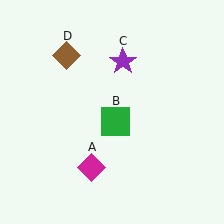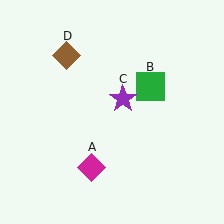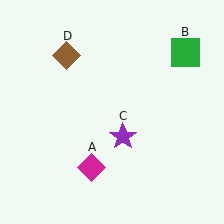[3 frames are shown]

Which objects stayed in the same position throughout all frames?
Magenta diamond (object A) and brown diamond (object D) remained stationary.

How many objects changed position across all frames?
2 objects changed position: green square (object B), purple star (object C).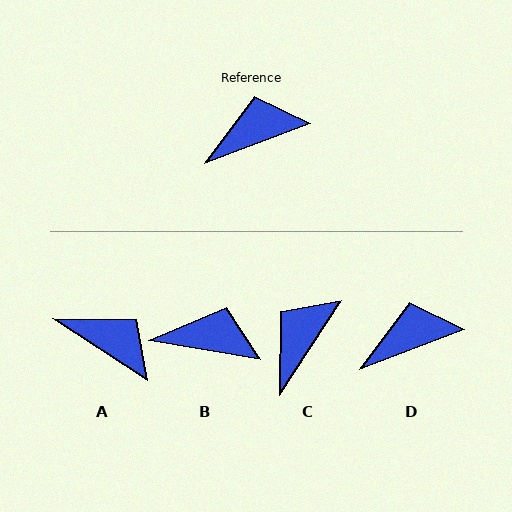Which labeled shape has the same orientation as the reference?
D.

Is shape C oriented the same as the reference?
No, it is off by about 36 degrees.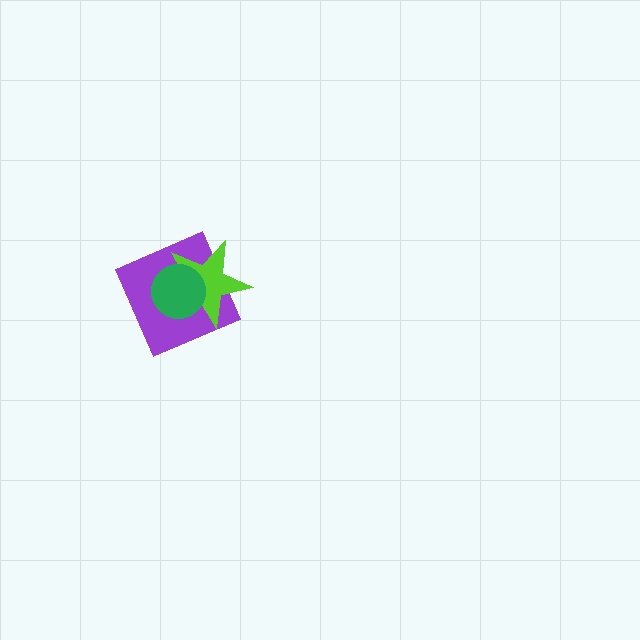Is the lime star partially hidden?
Yes, it is partially covered by another shape.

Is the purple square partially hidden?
Yes, it is partially covered by another shape.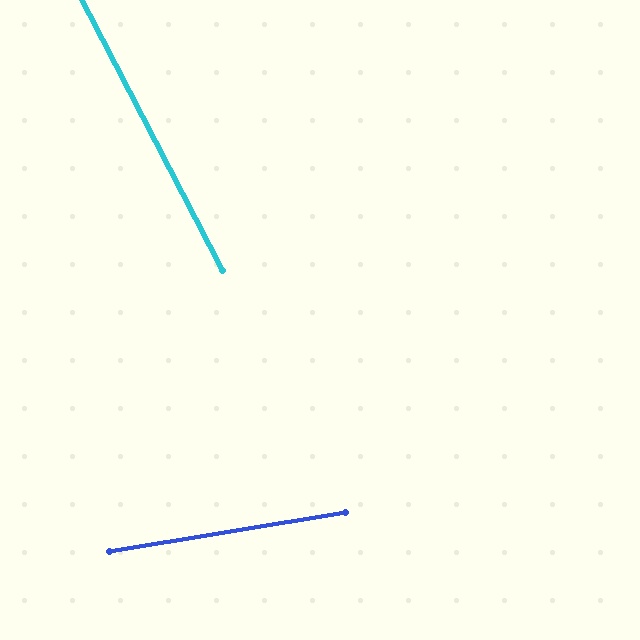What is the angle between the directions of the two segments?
Approximately 72 degrees.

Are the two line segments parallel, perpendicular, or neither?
Neither parallel nor perpendicular — they differ by about 72°.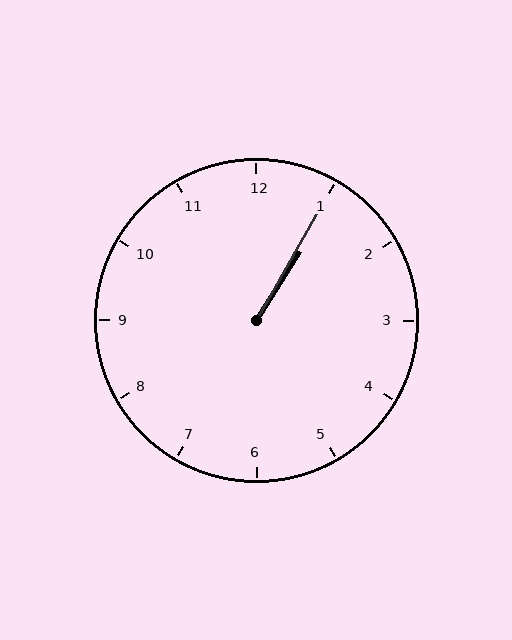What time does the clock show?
1:05.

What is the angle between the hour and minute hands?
Approximately 2 degrees.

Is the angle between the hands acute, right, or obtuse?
It is acute.